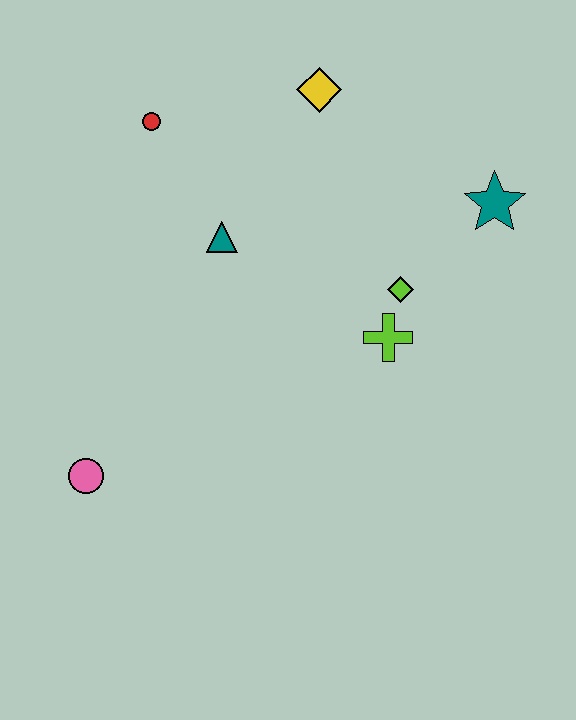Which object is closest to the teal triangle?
The red circle is closest to the teal triangle.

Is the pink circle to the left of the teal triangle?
Yes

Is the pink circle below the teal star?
Yes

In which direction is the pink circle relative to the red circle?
The pink circle is below the red circle.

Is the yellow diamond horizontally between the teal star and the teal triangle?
Yes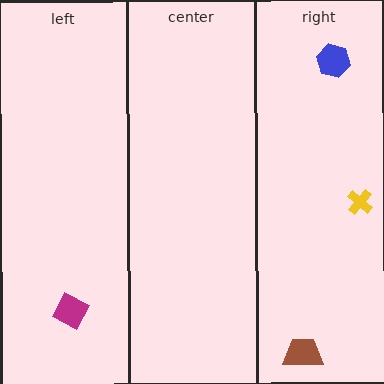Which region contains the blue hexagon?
The right region.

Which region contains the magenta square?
The left region.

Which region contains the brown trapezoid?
The right region.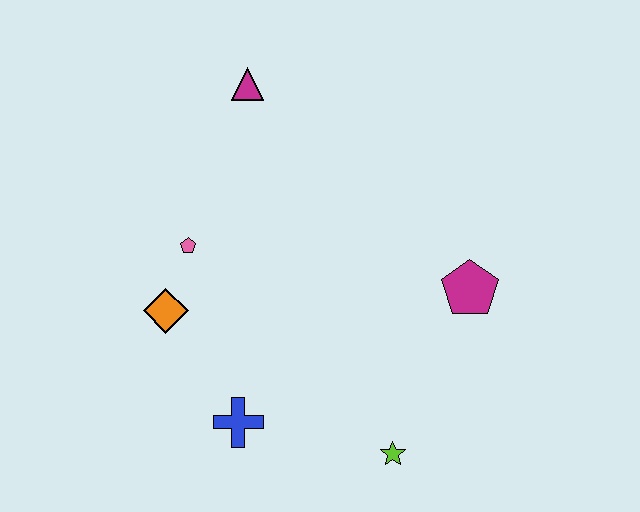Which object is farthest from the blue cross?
The magenta triangle is farthest from the blue cross.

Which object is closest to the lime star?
The blue cross is closest to the lime star.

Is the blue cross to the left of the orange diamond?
No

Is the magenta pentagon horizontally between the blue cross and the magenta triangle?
No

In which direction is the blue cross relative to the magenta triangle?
The blue cross is below the magenta triangle.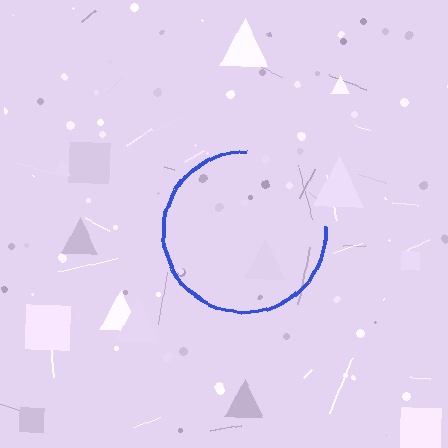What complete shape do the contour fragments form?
The contour fragments form a circle.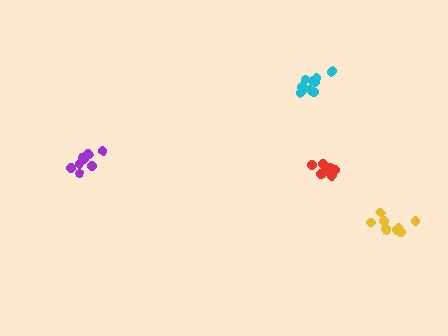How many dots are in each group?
Group 1: 8 dots, Group 2: 9 dots, Group 3: 11 dots, Group 4: 8 dots (36 total).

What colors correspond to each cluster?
The clusters are colored: purple, yellow, cyan, red.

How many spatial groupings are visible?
There are 4 spatial groupings.